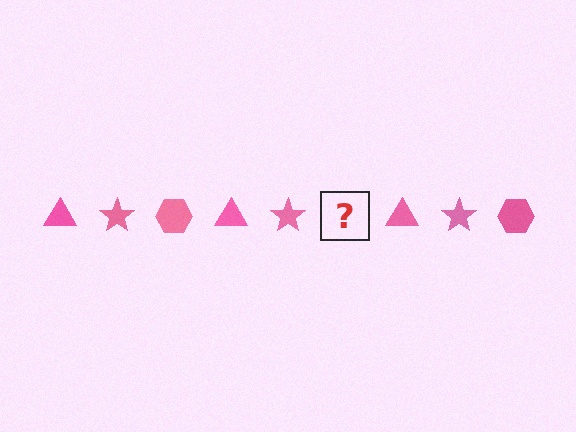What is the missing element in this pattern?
The missing element is a pink hexagon.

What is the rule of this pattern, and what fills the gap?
The rule is that the pattern cycles through triangle, star, hexagon shapes in pink. The gap should be filled with a pink hexagon.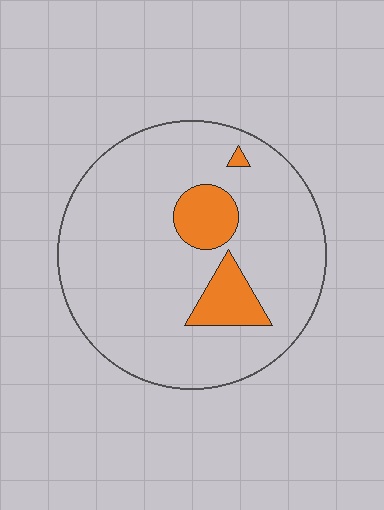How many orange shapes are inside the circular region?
3.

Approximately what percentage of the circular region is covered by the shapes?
Approximately 15%.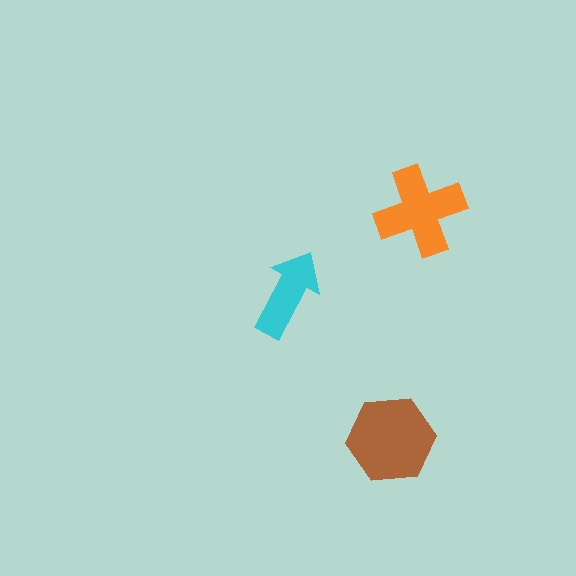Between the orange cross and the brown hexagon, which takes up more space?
The brown hexagon.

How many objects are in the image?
There are 3 objects in the image.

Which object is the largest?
The brown hexagon.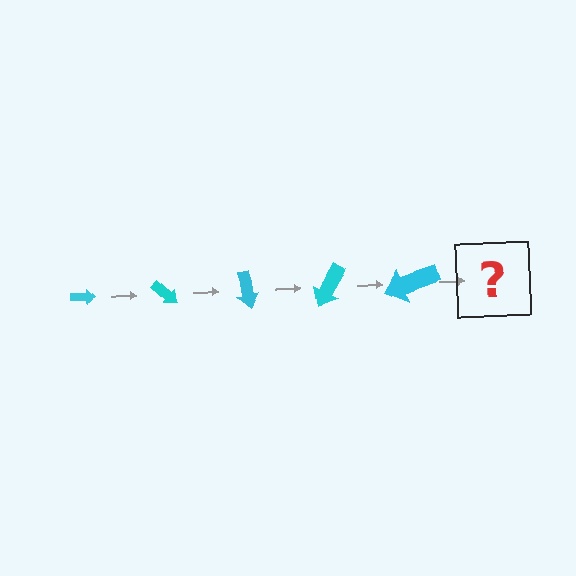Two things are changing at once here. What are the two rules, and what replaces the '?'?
The two rules are that the arrow grows larger each step and it rotates 40 degrees each step. The '?' should be an arrow, larger than the previous one and rotated 200 degrees from the start.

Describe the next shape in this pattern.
It should be an arrow, larger than the previous one and rotated 200 degrees from the start.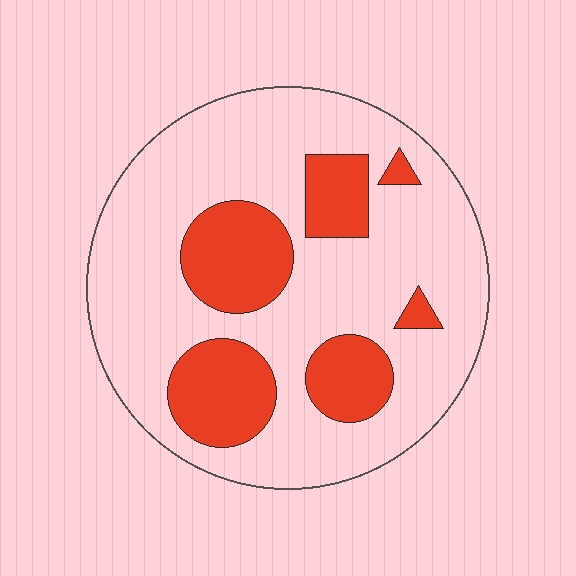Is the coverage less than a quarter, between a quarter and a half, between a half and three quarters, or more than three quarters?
Between a quarter and a half.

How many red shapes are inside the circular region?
6.